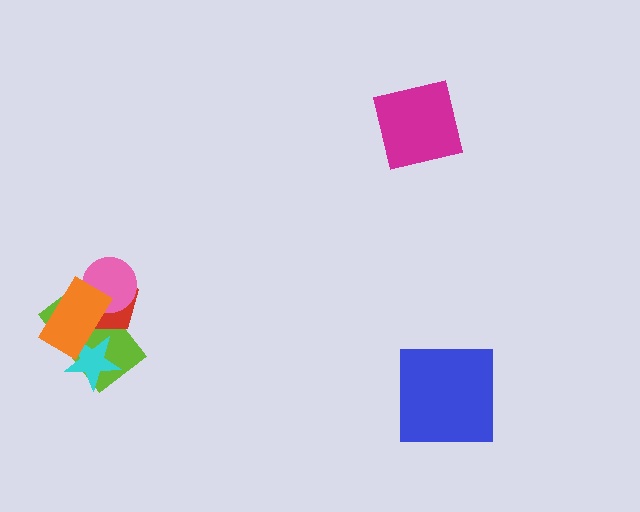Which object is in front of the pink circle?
The orange rectangle is in front of the pink circle.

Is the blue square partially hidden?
No, no other shape covers it.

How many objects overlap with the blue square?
0 objects overlap with the blue square.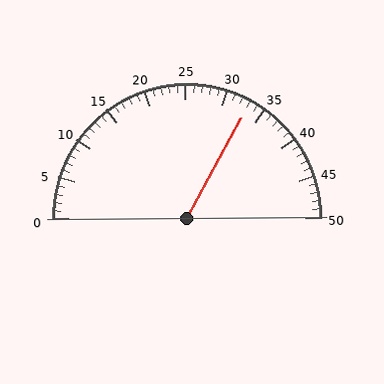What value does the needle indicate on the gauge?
The needle indicates approximately 33.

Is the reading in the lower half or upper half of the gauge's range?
The reading is in the upper half of the range (0 to 50).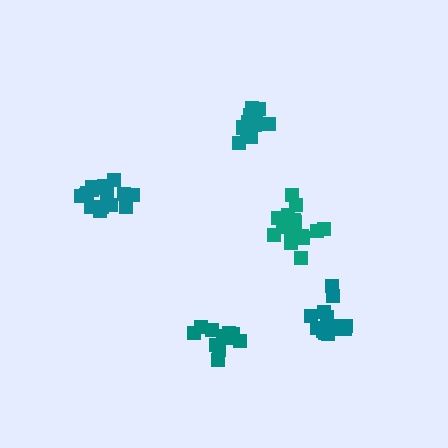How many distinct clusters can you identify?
There are 5 distinct clusters.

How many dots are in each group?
Group 1: 15 dots, Group 2: 12 dots, Group 3: 13 dots, Group 4: 18 dots, Group 5: 16 dots (74 total).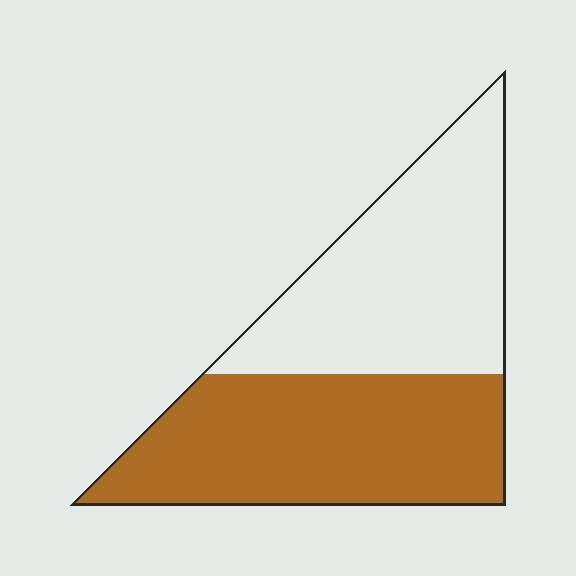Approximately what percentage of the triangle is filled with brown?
Approximately 50%.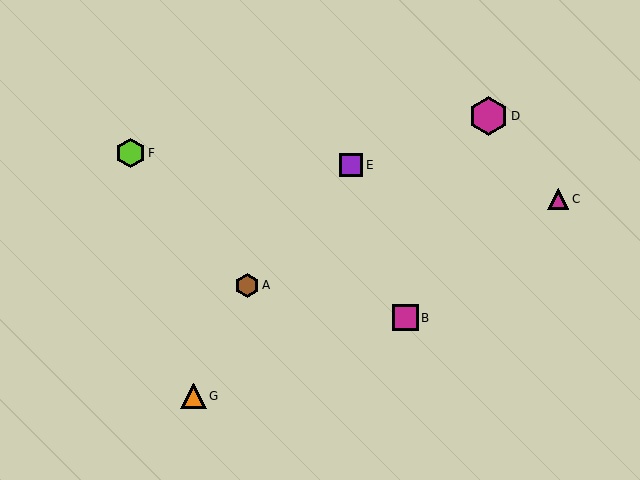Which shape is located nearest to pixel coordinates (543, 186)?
The magenta triangle (labeled C) at (558, 199) is nearest to that location.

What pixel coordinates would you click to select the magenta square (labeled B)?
Click at (406, 318) to select the magenta square B.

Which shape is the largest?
The magenta hexagon (labeled D) is the largest.